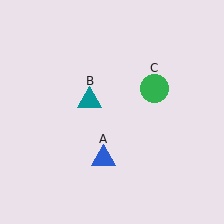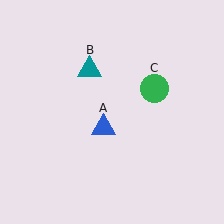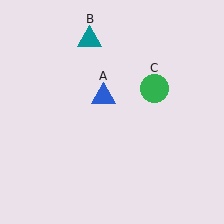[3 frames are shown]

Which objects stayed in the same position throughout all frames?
Green circle (object C) remained stationary.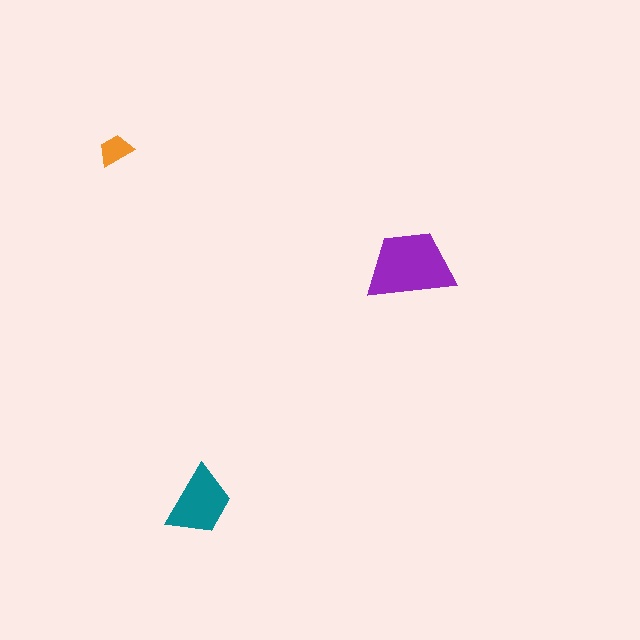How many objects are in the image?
There are 3 objects in the image.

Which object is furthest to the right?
The purple trapezoid is rightmost.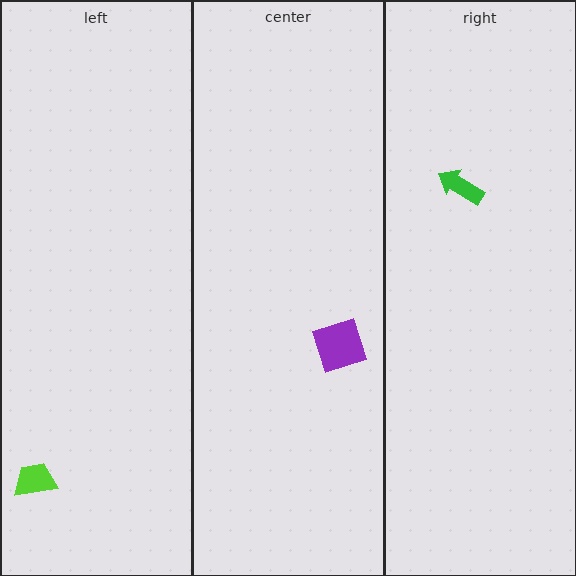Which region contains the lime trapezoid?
The left region.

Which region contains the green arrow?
The right region.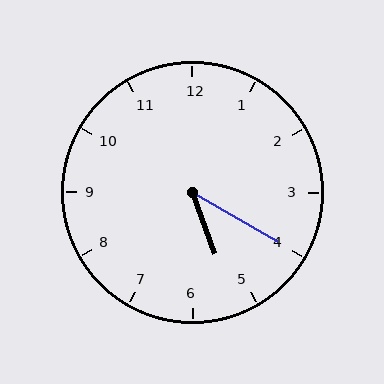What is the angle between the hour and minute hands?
Approximately 40 degrees.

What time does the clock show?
5:20.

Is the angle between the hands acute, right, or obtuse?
It is acute.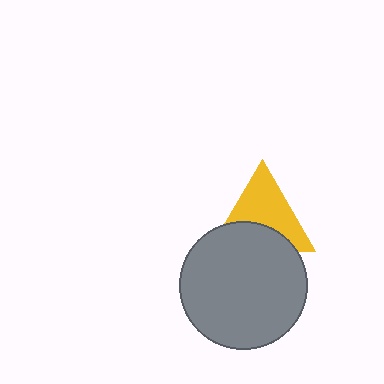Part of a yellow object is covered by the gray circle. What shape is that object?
It is a triangle.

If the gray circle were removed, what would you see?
You would see the complete yellow triangle.